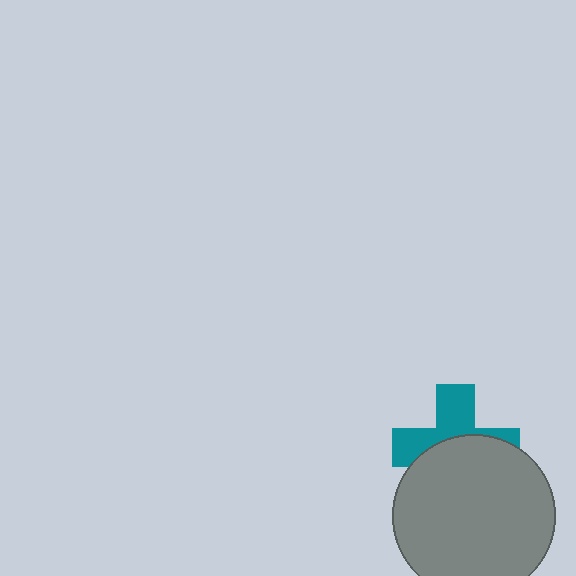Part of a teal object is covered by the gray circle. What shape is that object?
It is a cross.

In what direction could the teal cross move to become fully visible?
The teal cross could move up. That would shift it out from behind the gray circle entirely.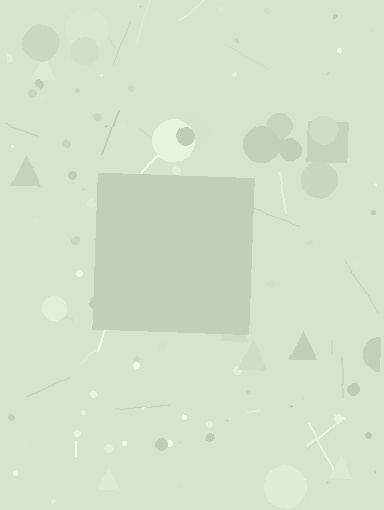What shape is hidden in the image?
A square is hidden in the image.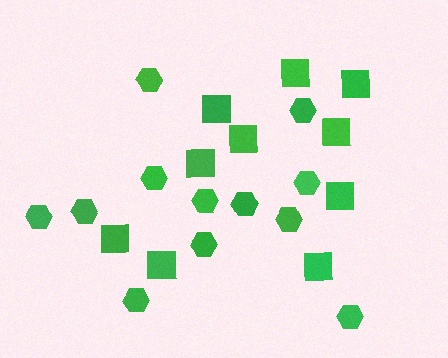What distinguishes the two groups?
There are 2 groups: one group of squares (10) and one group of hexagons (12).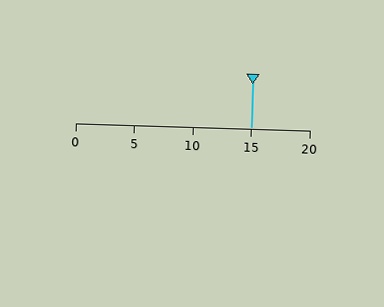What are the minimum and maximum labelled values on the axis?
The axis runs from 0 to 20.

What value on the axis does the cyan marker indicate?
The marker indicates approximately 15.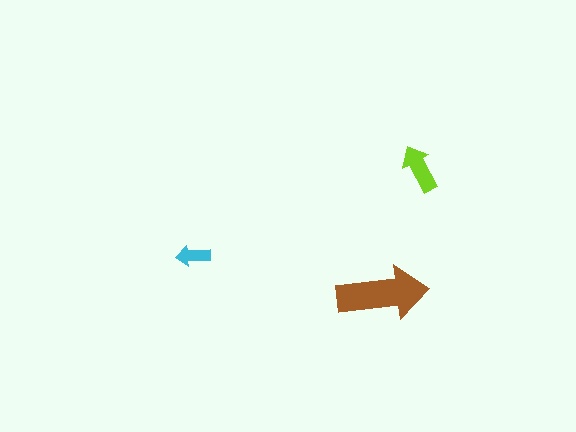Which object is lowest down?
The brown arrow is bottommost.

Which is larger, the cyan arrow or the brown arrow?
The brown one.